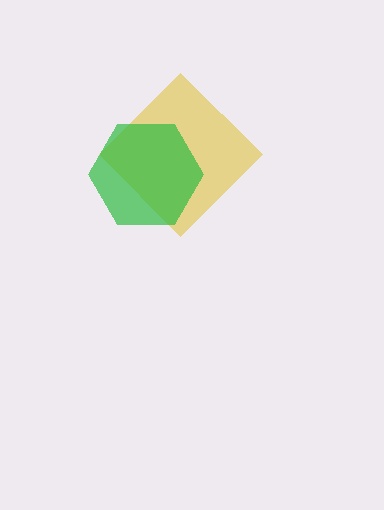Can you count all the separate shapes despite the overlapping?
Yes, there are 2 separate shapes.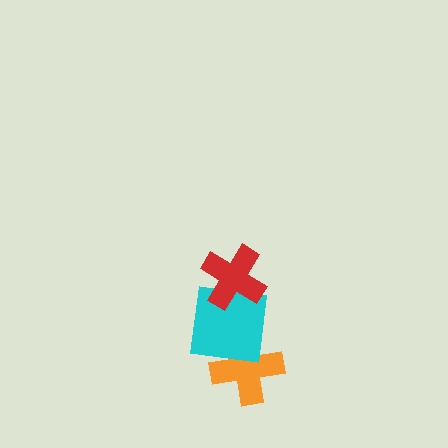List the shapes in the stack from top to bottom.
From top to bottom: the red cross, the cyan square, the orange cross.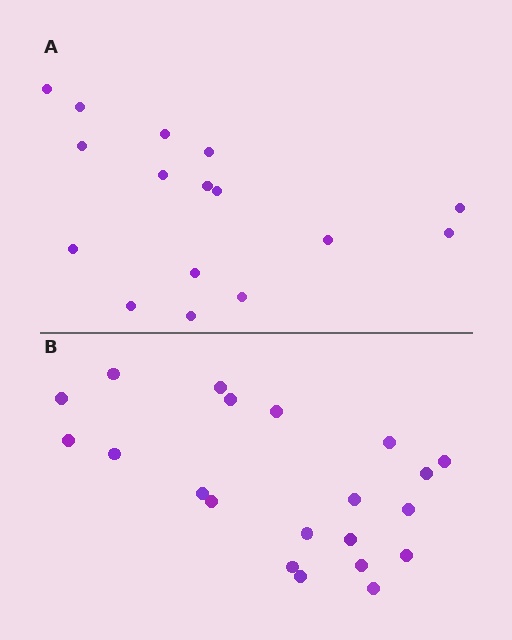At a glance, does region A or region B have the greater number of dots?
Region B (the bottom region) has more dots.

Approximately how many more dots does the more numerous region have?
Region B has about 5 more dots than region A.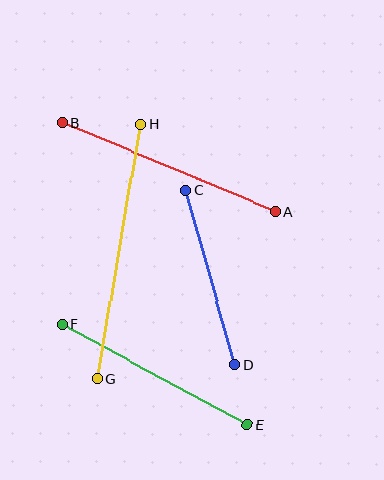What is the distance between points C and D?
The distance is approximately 181 pixels.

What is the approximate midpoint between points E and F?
The midpoint is at approximately (155, 375) pixels.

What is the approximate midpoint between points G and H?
The midpoint is at approximately (119, 251) pixels.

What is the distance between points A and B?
The distance is approximately 231 pixels.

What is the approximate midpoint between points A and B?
The midpoint is at approximately (169, 167) pixels.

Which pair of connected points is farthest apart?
Points G and H are farthest apart.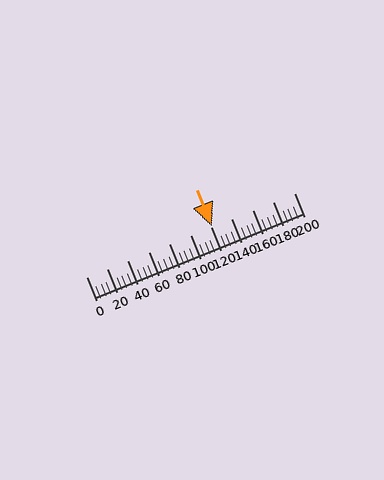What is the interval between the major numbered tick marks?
The major tick marks are spaced 20 units apart.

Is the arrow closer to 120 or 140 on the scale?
The arrow is closer to 120.